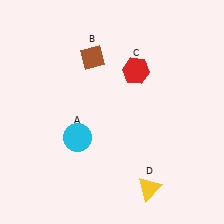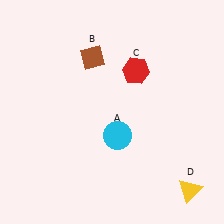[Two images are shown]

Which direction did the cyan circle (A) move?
The cyan circle (A) moved right.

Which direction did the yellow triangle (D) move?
The yellow triangle (D) moved right.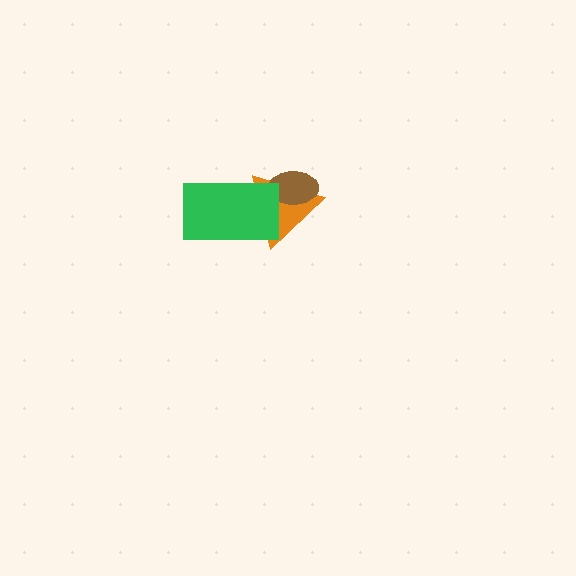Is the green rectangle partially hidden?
No, no other shape covers it.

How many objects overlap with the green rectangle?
1 object overlaps with the green rectangle.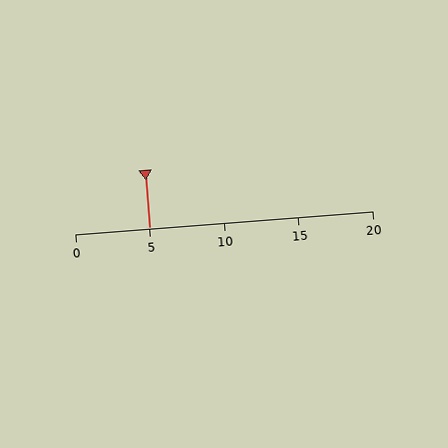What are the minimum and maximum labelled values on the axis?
The axis runs from 0 to 20.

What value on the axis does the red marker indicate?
The marker indicates approximately 5.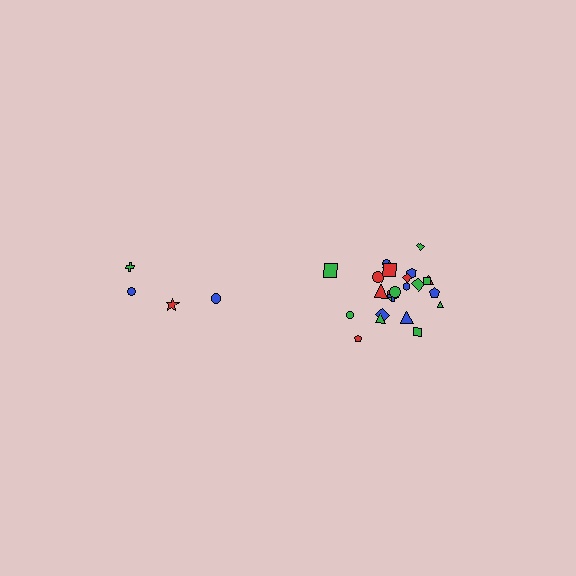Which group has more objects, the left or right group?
The right group.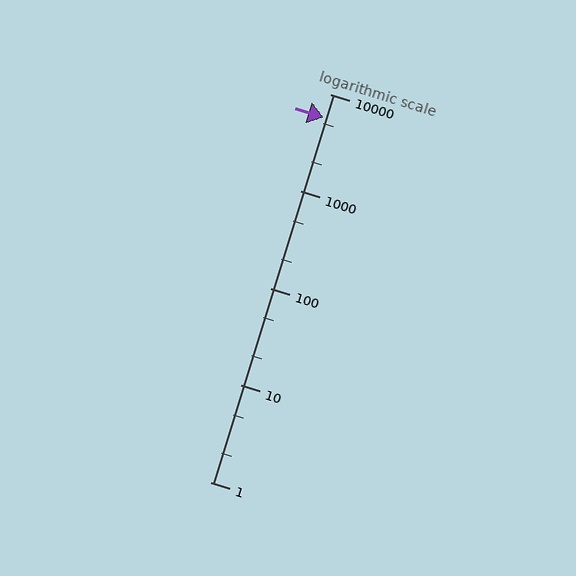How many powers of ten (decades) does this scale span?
The scale spans 4 decades, from 1 to 10000.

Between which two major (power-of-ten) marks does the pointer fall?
The pointer is between 1000 and 10000.